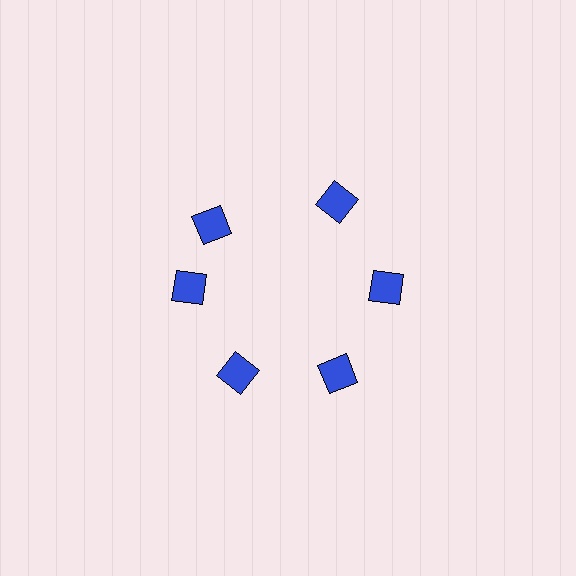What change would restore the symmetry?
The symmetry would be restored by rotating it back into even spacing with its neighbors so that all 6 squares sit at equal angles and equal distance from the center.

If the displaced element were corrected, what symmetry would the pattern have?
It would have 6-fold rotational symmetry — the pattern would map onto itself every 60 degrees.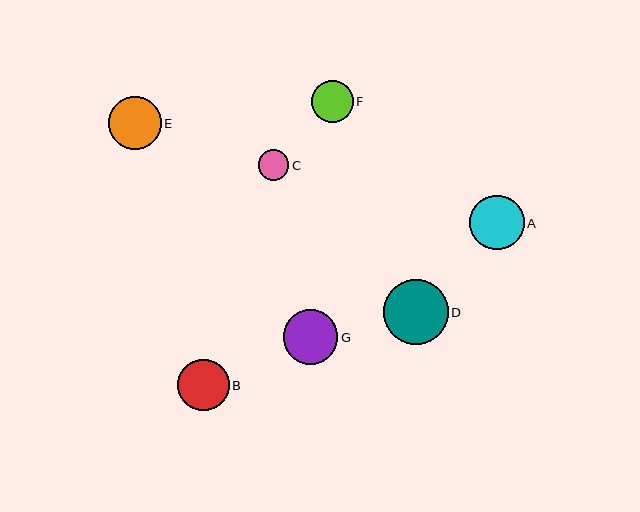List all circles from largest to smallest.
From largest to smallest: D, G, A, E, B, F, C.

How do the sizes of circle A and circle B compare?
Circle A and circle B are approximately the same size.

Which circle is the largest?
Circle D is the largest with a size of approximately 65 pixels.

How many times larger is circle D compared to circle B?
Circle D is approximately 1.3 times the size of circle B.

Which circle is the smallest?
Circle C is the smallest with a size of approximately 30 pixels.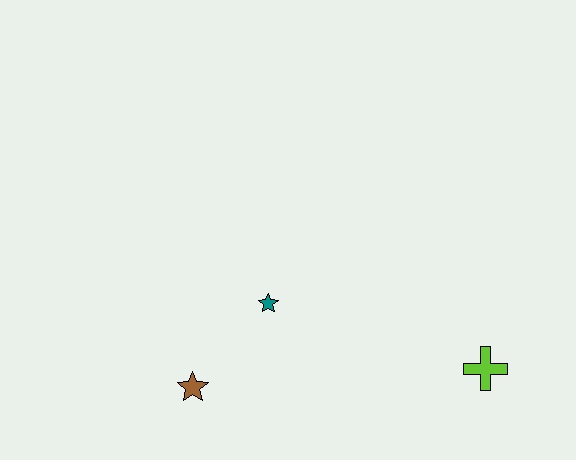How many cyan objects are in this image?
There are no cyan objects.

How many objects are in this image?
There are 3 objects.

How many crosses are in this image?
There is 1 cross.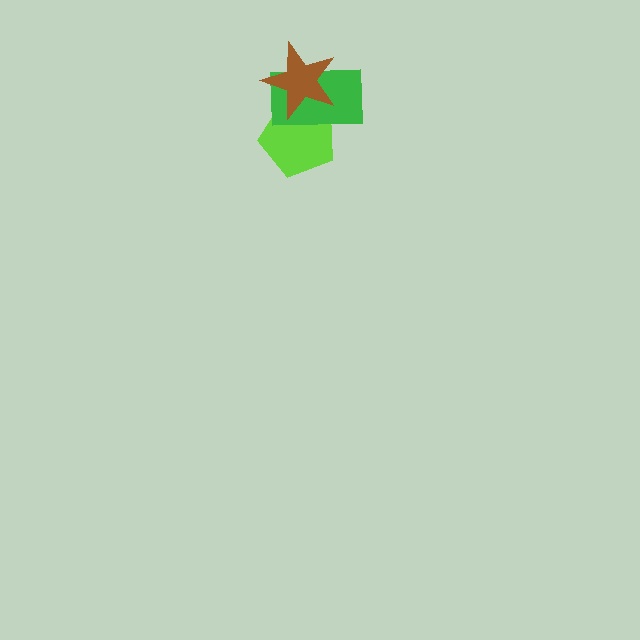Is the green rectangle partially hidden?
Yes, it is partially covered by another shape.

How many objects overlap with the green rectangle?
2 objects overlap with the green rectangle.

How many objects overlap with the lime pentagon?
2 objects overlap with the lime pentagon.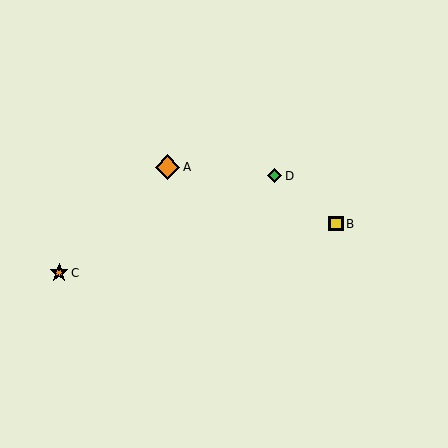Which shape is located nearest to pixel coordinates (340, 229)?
The yellow square (labeled B) at (336, 224) is nearest to that location.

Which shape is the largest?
The orange diamond (labeled A) is the largest.